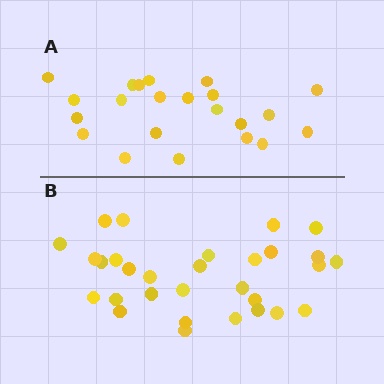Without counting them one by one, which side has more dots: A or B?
Region B (the bottom region) has more dots.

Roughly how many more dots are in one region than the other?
Region B has roughly 8 or so more dots than region A.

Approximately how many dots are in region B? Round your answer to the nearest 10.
About 30 dots.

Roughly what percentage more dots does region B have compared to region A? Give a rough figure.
About 35% more.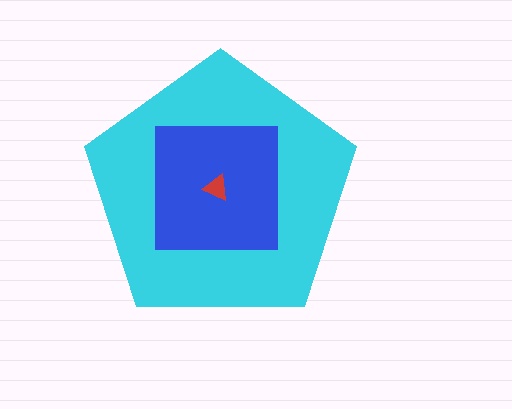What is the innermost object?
The red triangle.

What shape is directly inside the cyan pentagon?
The blue square.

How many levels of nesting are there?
3.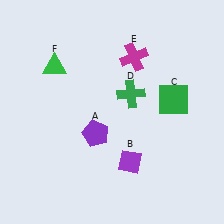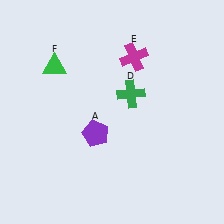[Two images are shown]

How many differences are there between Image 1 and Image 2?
There are 2 differences between the two images.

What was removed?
The purple diamond (B), the green square (C) were removed in Image 2.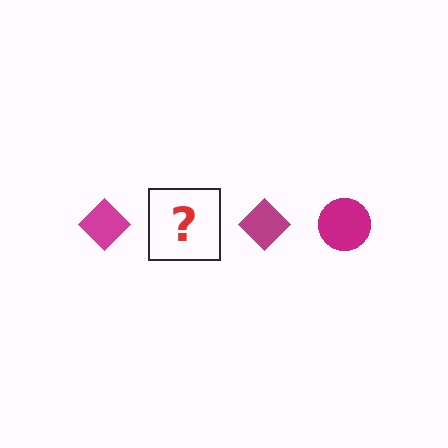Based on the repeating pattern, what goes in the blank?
The blank should be a magenta circle.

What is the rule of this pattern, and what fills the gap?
The rule is that the pattern cycles through diamond, circle shapes in magenta. The gap should be filled with a magenta circle.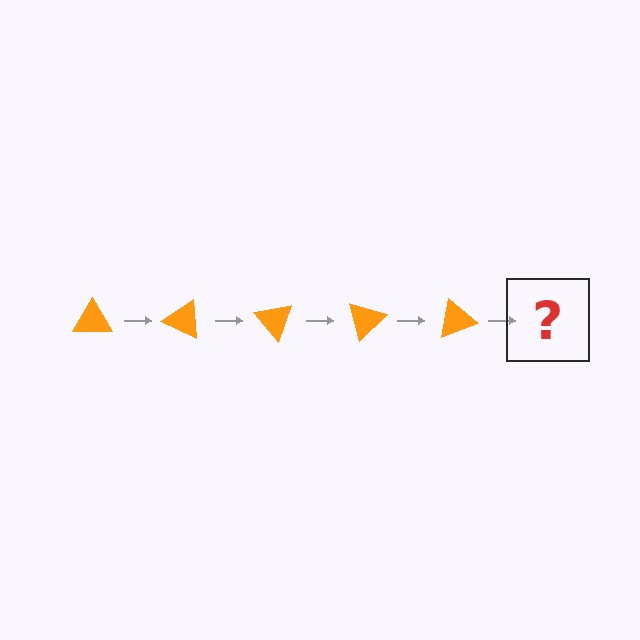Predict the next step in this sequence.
The next step is an orange triangle rotated 125 degrees.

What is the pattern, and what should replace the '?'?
The pattern is that the triangle rotates 25 degrees each step. The '?' should be an orange triangle rotated 125 degrees.